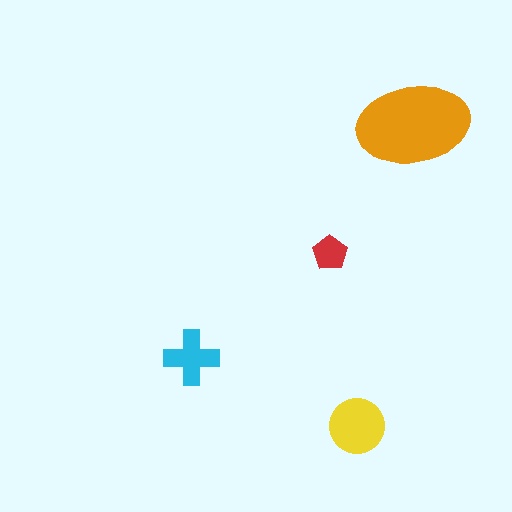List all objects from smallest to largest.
The red pentagon, the cyan cross, the yellow circle, the orange ellipse.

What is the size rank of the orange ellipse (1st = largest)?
1st.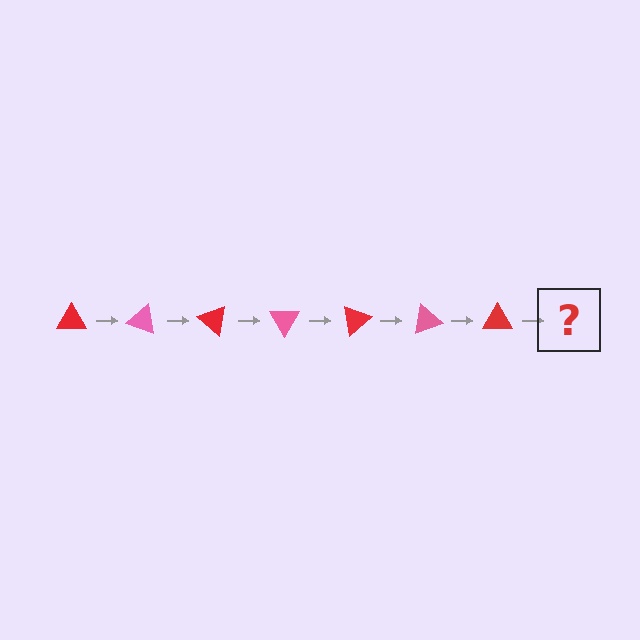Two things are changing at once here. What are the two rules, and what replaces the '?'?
The two rules are that it rotates 20 degrees each step and the color cycles through red and pink. The '?' should be a pink triangle, rotated 140 degrees from the start.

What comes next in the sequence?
The next element should be a pink triangle, rotated 140 degrees from the start.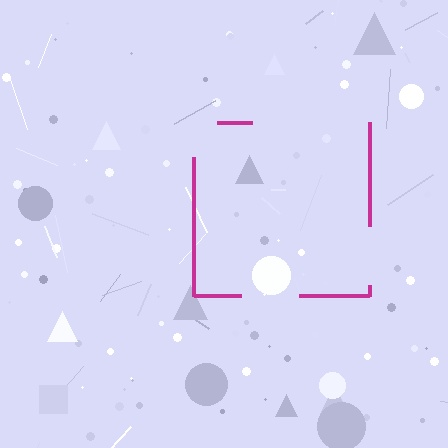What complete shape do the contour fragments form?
The contour fragments form a square.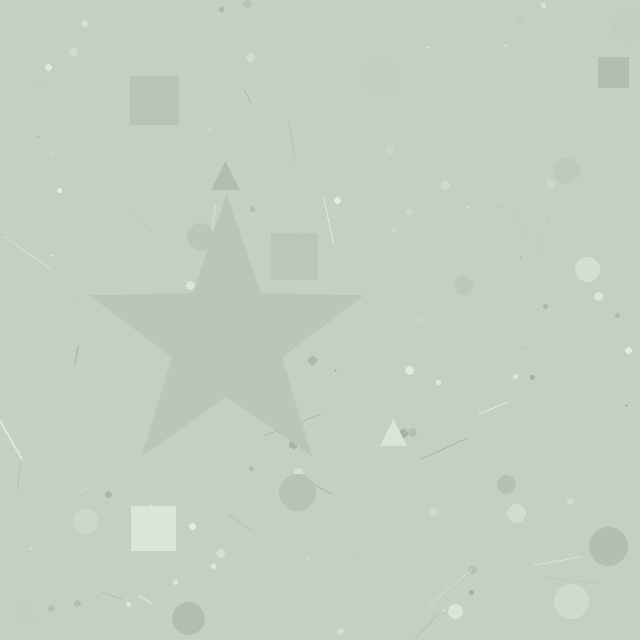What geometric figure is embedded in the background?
A star is embedded in the background.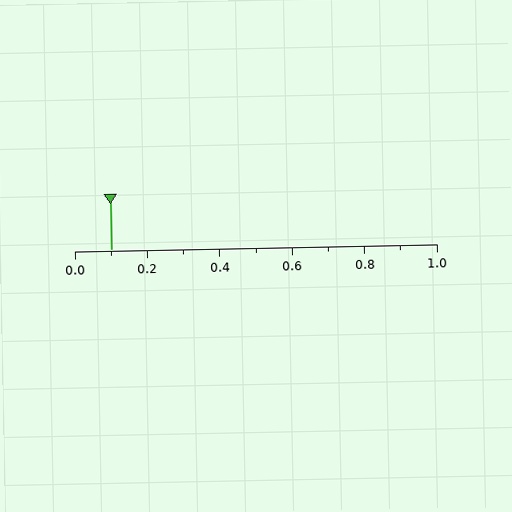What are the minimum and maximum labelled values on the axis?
The axis runs from 0.0 to 1.0.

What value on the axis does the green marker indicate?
The marker indicates approximately 0.1.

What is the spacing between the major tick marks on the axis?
The major ticks are spaced 0.2 apart.